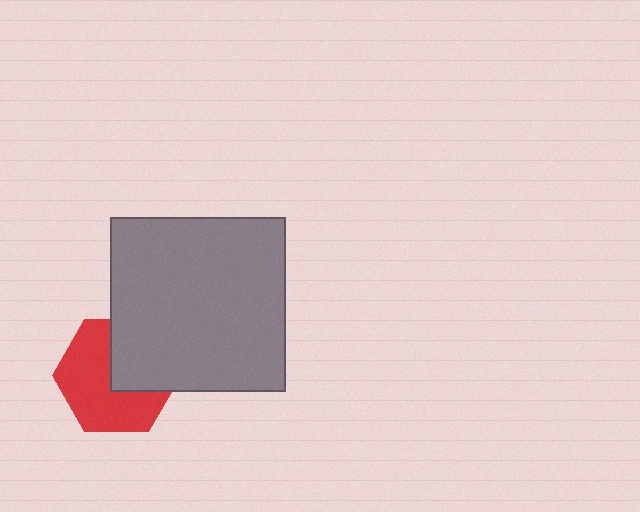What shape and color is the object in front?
The object in front is a gray square.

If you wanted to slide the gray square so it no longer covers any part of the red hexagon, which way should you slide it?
Slide it toward the upper-right — that is the most direct way to separate the two shapes.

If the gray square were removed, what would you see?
You would see the complete red hexagon.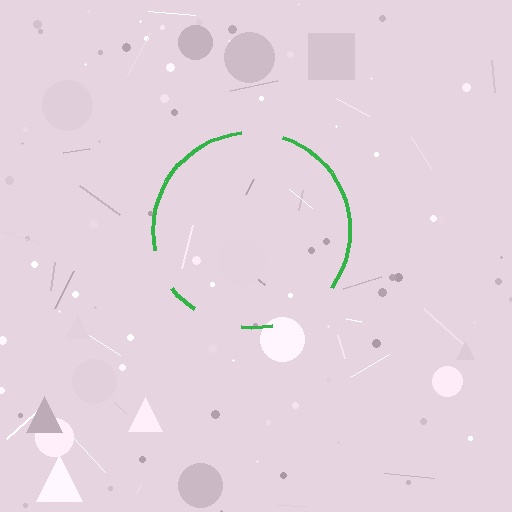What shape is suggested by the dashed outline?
The dashed outline suggests a circle.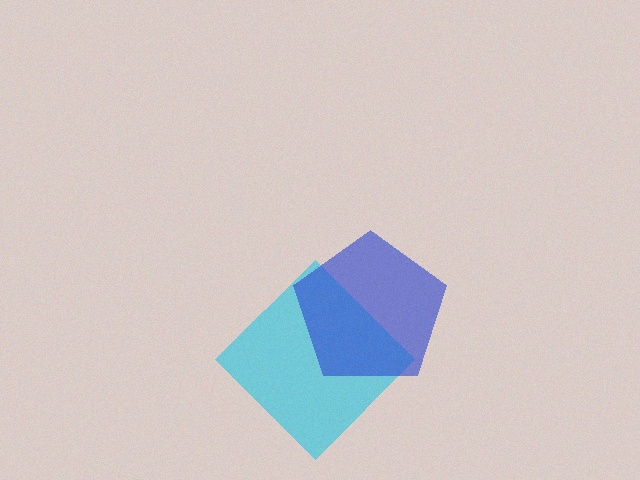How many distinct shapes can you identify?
There are 2 distinct shapes: a cyan diamond, a blue pentagon.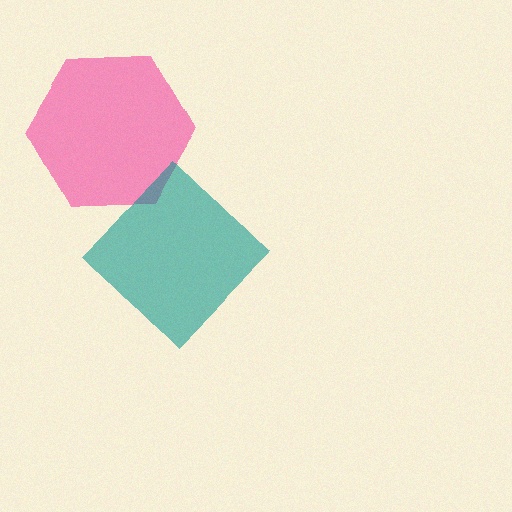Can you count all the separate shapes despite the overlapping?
Yes, there are 2 separate shapes.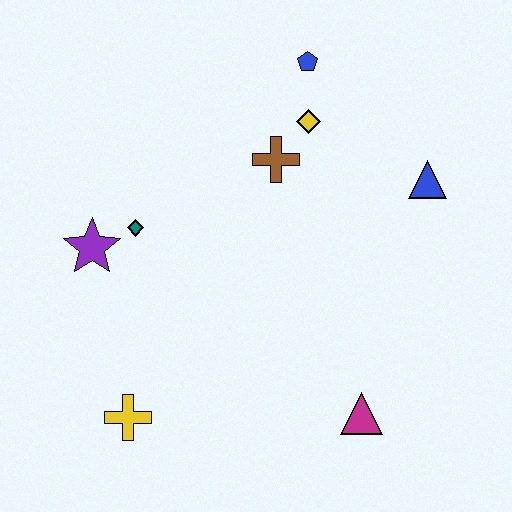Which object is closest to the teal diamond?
The purple star is closest to the teal diamond.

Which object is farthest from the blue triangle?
The yellow cross is farthest from the blue triangle.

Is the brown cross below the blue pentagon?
Yes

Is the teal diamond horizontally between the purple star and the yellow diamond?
Yes